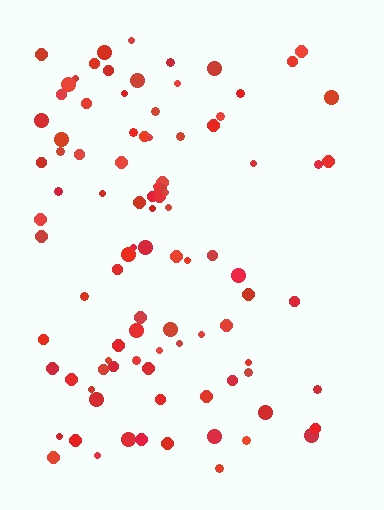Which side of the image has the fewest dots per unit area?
The right.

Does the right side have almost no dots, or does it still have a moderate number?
Still a moderate number, just noticeably fewer than the left.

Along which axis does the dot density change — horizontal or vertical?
Horizontal.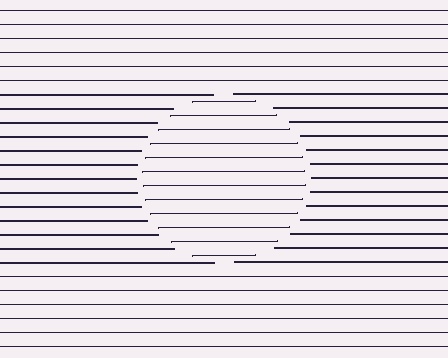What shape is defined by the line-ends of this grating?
An illusory circle. The interior of the shape contains the same grating, shifted by half a period — the contour is defined by the phase discontinuity where line-ends from the inner and outer gratings abut.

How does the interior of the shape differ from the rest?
The interior of the shape contains the same grating, shifted by half a period — the contour is defined by the phase discontinuity where line-ends from the inner and outer gratings abut.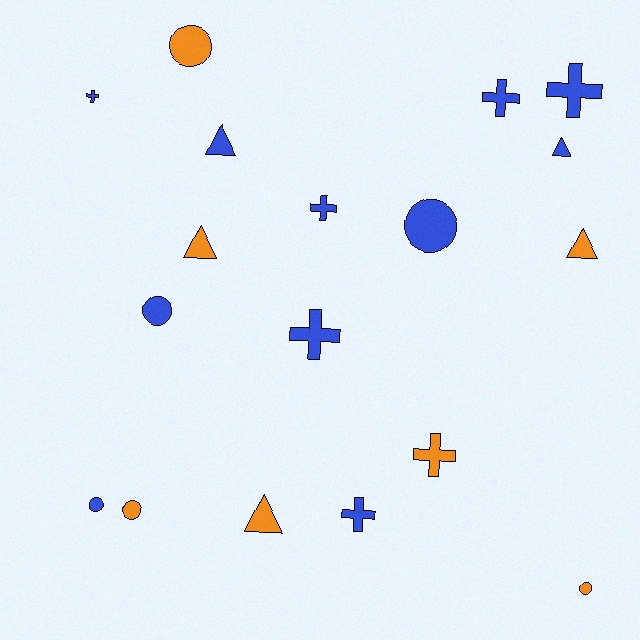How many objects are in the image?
There are 18 objects.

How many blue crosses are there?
There are 6 blue crosses.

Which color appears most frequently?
Blue, with 11 objects.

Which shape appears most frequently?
Cross, with 7 objects.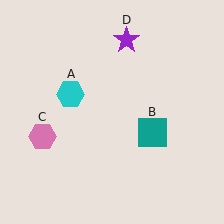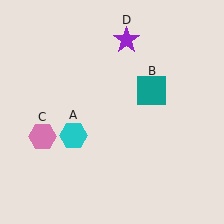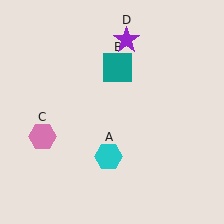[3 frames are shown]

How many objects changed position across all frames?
2 objects changed position: cyan hexagon (object A), teal square (object B).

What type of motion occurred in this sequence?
The cyan hexagon (object A), teal square (object B) rotated counterclockwise around the center of the scene.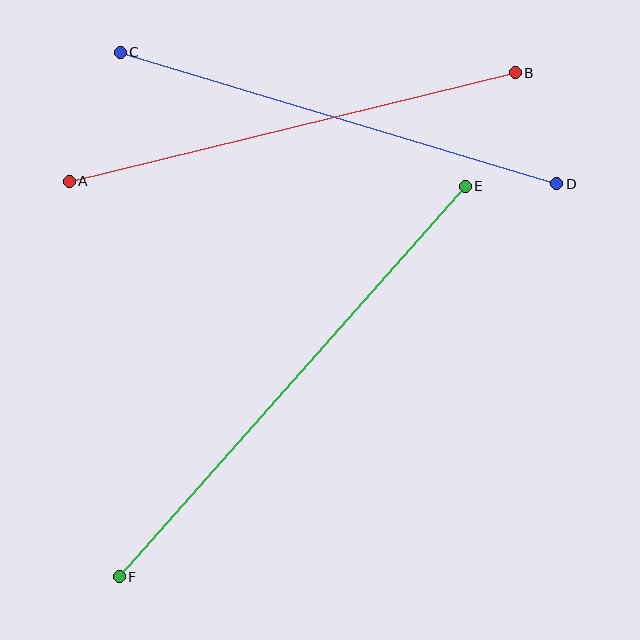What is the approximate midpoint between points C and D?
The midpoint is at approximately (339, 118) pixels.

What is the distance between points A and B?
The distance is approximately 459 pixels.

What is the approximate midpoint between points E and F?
The midpoint is at approximately (292, 382) pixels.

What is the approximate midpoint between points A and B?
The midpoint is at approximately (292, 127) pixels.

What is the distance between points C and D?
The distance is approximately 456 pixels.